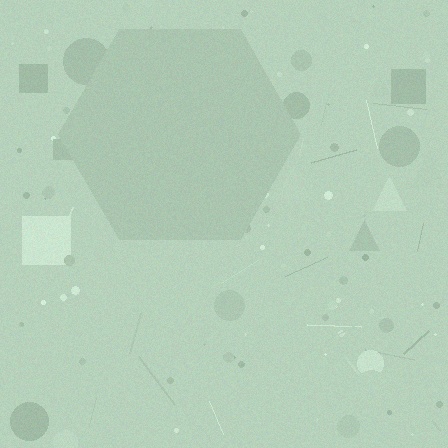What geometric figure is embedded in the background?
A hexagon is embedded in the background.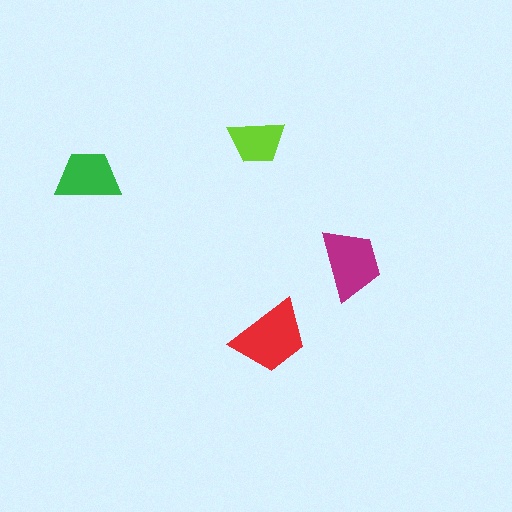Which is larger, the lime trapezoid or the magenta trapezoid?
The magenta one.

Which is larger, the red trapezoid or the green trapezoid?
The red one.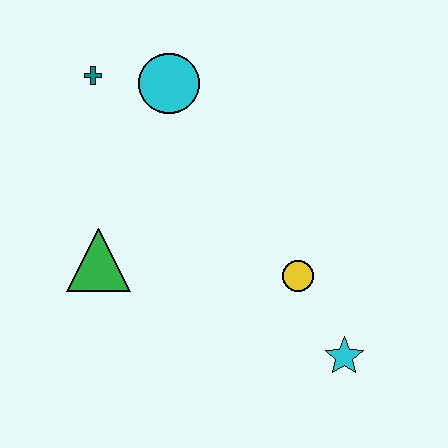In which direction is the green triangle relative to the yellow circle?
The green triangle is to the left of the yellow circle.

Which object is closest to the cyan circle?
The teal cross is closest to the cyan circle.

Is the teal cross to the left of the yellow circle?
Yes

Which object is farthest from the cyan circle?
The cyan star is farthest from the cyan circle.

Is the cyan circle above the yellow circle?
Yes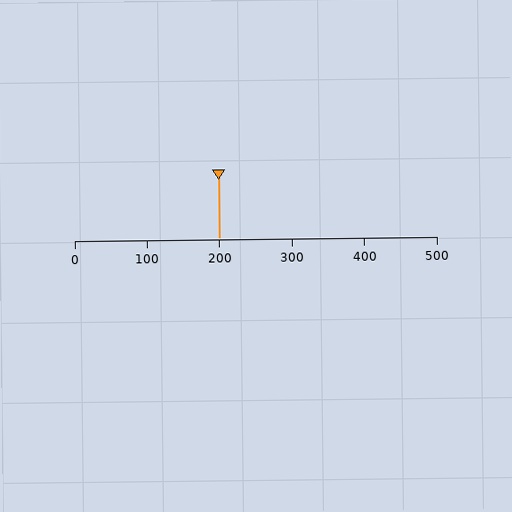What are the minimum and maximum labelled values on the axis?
The axis runs from 0 to 500.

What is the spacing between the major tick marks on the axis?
The major ticks are spaced 100 apart.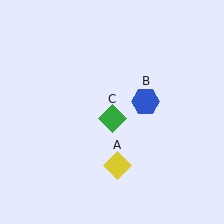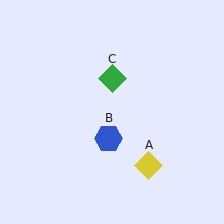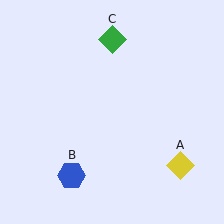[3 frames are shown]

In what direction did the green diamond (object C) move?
The green diamond (object C) moved up.